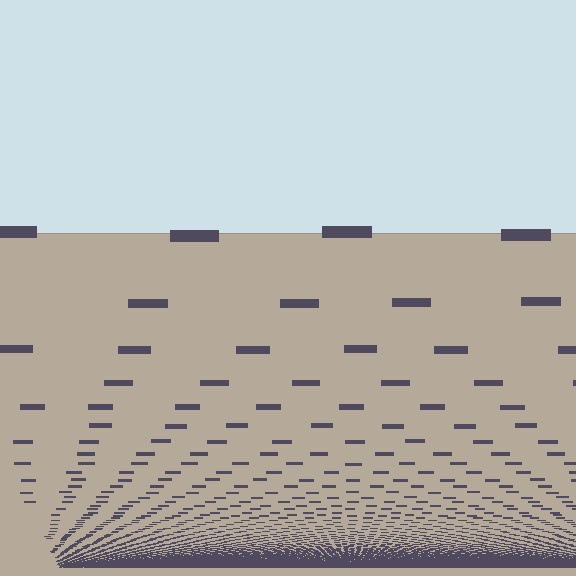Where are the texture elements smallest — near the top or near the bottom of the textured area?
Near the bottom.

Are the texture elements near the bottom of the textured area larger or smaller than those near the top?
Smaller. The gradient is inverted — elements near the bottom are smaller and denser.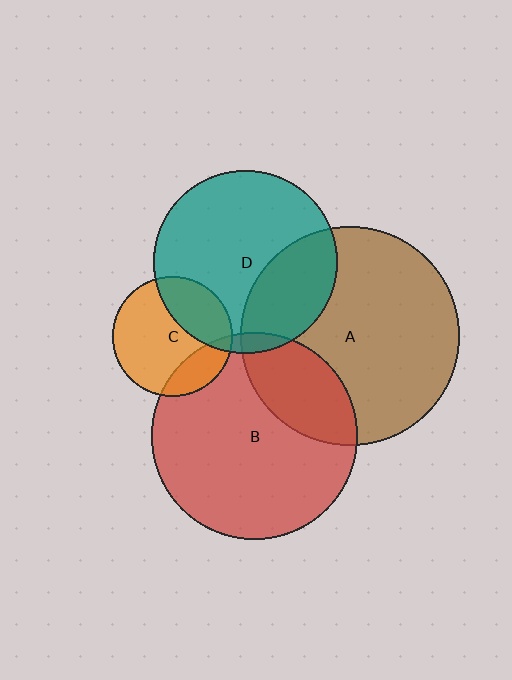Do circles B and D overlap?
Yes.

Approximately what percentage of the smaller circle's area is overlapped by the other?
Approximately 5%.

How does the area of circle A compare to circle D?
Approximately 1.4 times.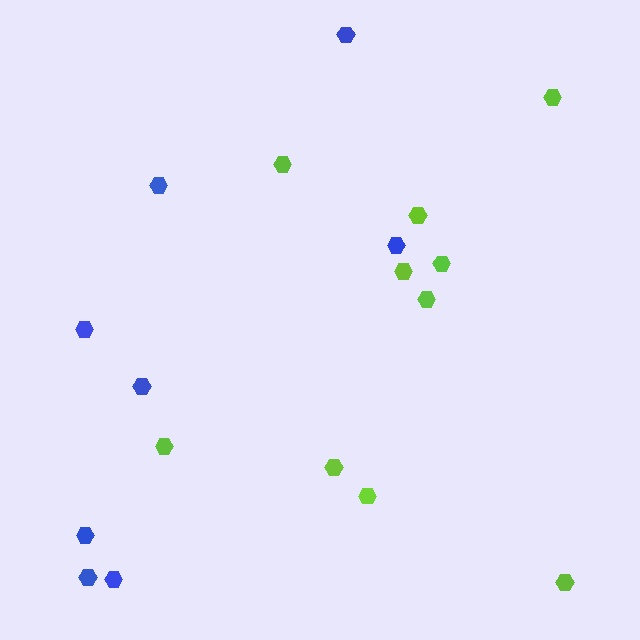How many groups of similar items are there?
There are 2 groups: one group of blue hexagons (8) and one group of lime hexagons (10).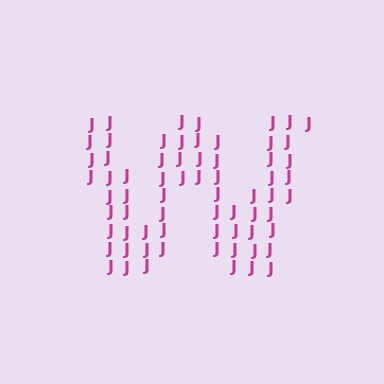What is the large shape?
The large shape is the letter W.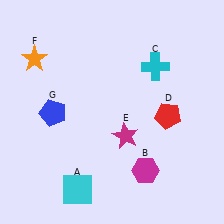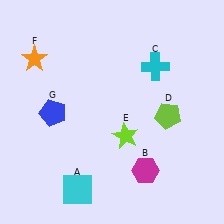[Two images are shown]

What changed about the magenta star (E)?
In Image 1, E is magenta. In Image 2, it changed to lime.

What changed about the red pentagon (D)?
In Image 1, D is red. In Image 2, it changed to lime.